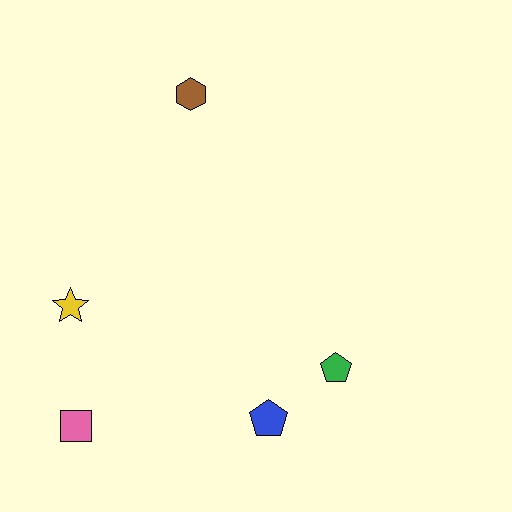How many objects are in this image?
There are 5 objects.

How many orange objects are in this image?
There are no orange objects.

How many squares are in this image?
There is 1 square.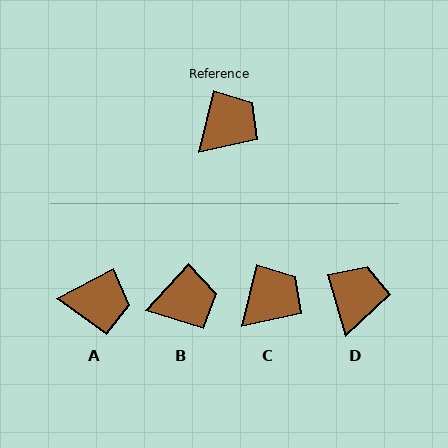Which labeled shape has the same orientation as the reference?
C.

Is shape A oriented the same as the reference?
No, it is off by about 49 degrees.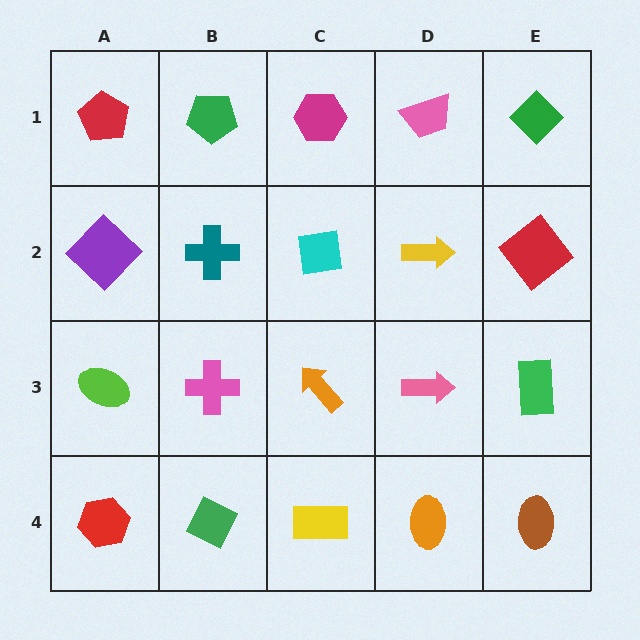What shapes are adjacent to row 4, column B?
A pink cross (row 3, column B), a red hexagon (row 4, column A), a yellow rectangle (row 4, column C).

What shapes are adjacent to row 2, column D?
A pink trapezoid (row 1, column D), a pink arrow (row 3, column D), a cyan square (row 2, column C), a red diamond (row 2, column E).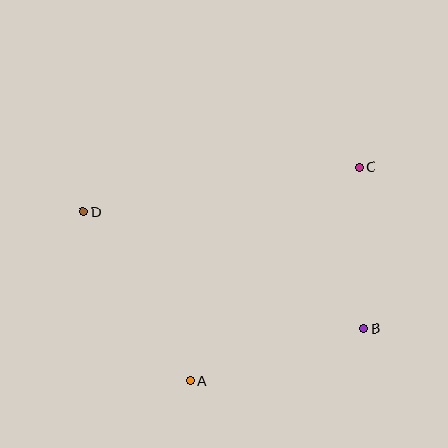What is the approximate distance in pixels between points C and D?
The distance between C and D is approximately 280 pixels.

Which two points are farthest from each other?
Points B and D are farthest from each other.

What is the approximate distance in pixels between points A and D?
The distance between A and D is approximately 200 pixels.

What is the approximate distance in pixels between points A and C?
The distance between A and C is approximately 273 pixels.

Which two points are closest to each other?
Points B and C are closest to each other.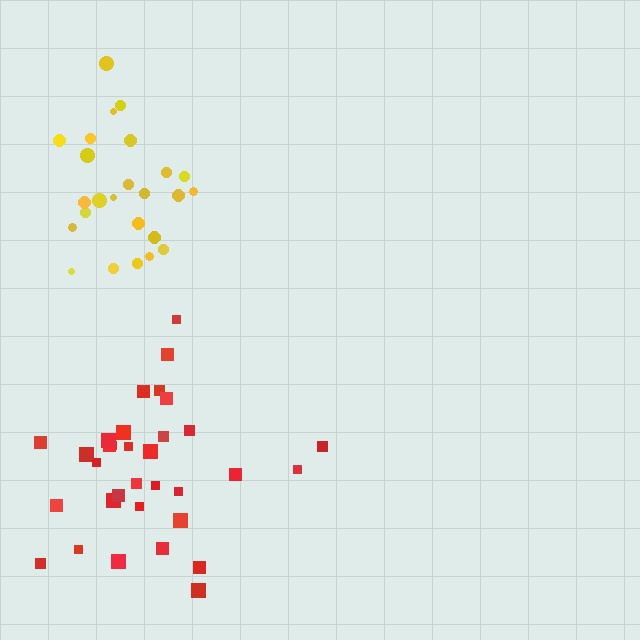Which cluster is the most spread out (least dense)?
Red.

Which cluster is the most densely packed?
Yellow.